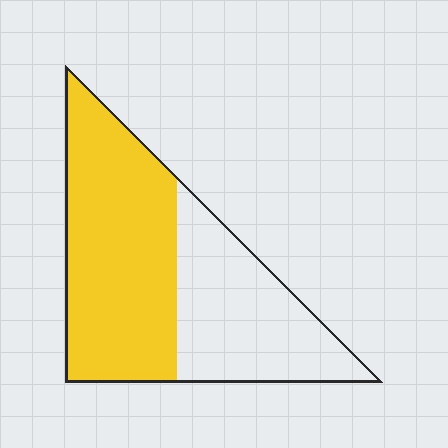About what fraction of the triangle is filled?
About three fifths (3/5).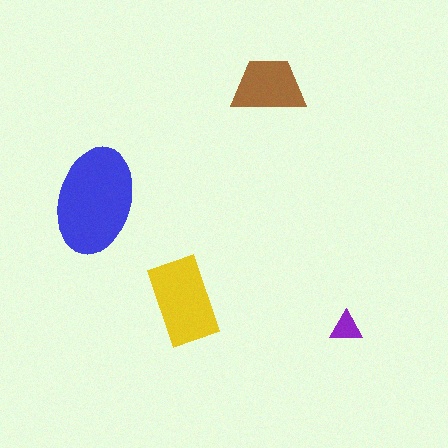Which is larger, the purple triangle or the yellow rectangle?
The yellow rectangle.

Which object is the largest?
The blue ellipse.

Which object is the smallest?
The purple triangle.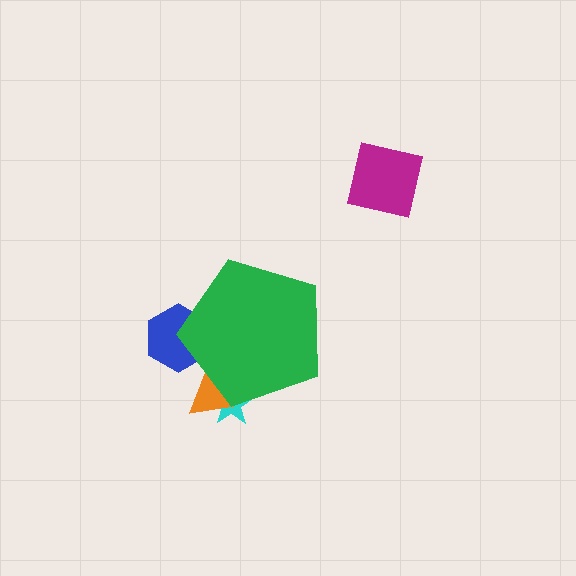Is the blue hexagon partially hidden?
Yes, the blue hexagon is partially hidden behind the green pentagon.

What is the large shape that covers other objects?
A green pentagon.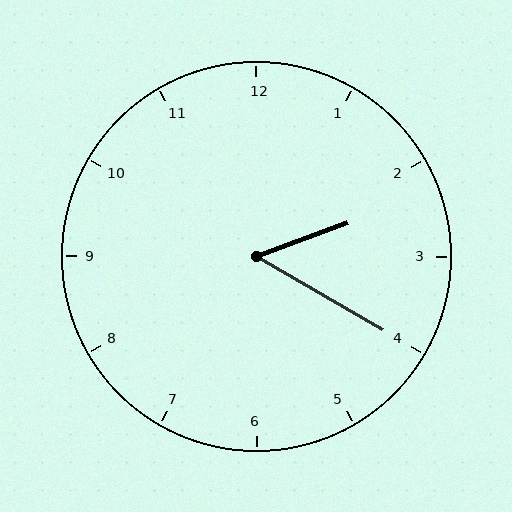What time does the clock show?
2:20.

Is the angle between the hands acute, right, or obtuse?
It is acute.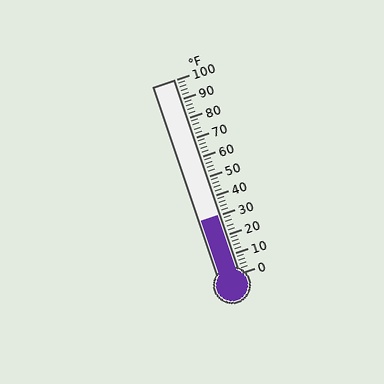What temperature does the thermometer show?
The thermometer shows approximately 30°F.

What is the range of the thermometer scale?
The thermometer scale ranges from 0°F to 100°F.